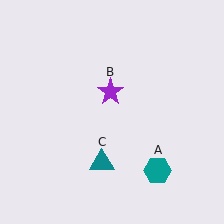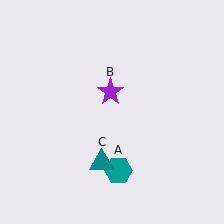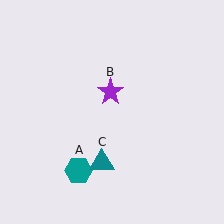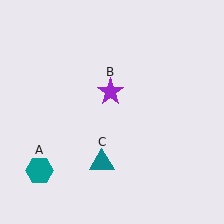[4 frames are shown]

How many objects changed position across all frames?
1 object changed position: teal hexagon (object A).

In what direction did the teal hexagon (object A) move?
The teal hexagon (object A) moved left.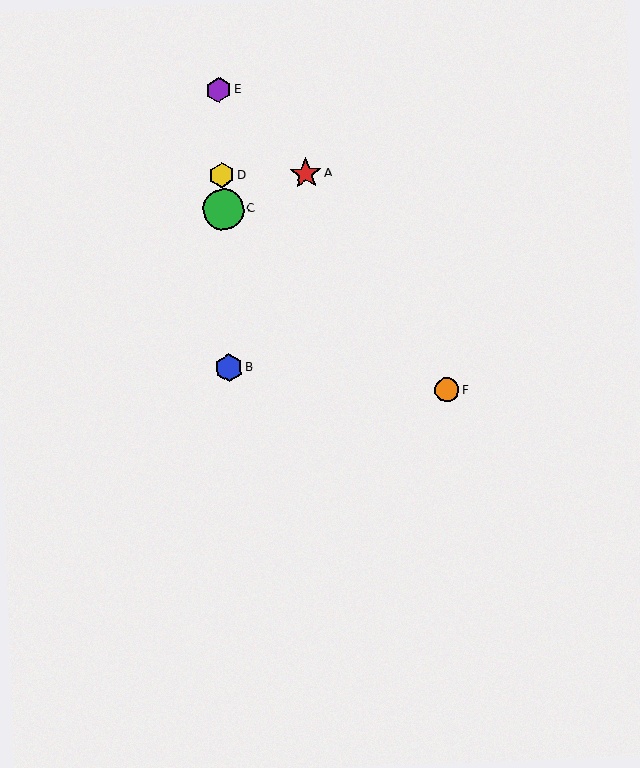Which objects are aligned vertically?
Objects B, C, D, E are aligned vertically.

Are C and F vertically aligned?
No, C is at x≈223 and F is at x≈447.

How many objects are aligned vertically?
4 objects (B, C, D, E) are aligned vertically.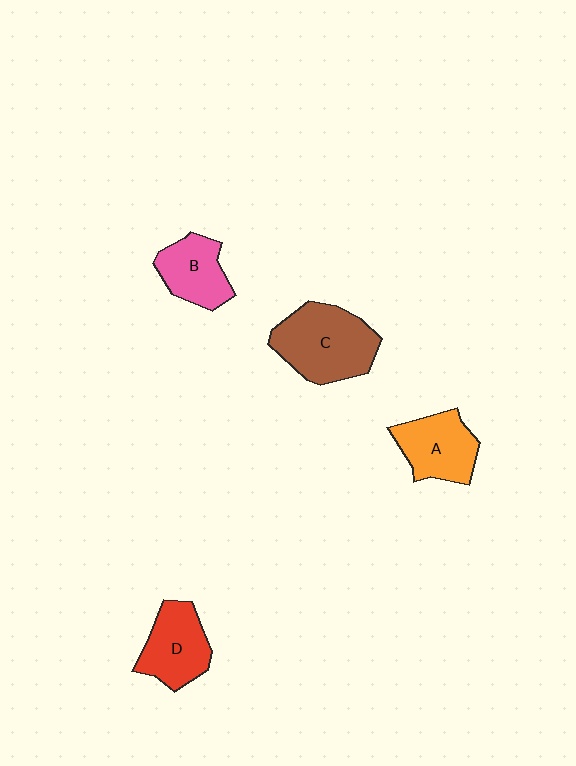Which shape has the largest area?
Shape C (brown).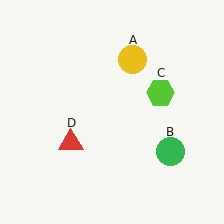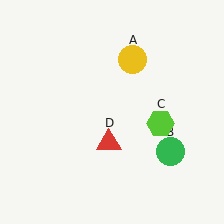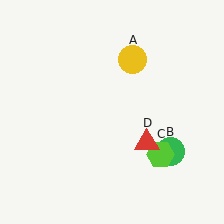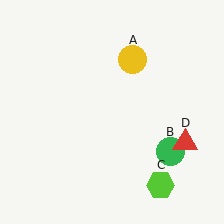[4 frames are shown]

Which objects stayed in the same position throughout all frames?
Yellow circle (object A) and green circle (object B) remained stationary.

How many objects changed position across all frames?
2 objects changed position: lime hexagon (object C), red triangle (object D).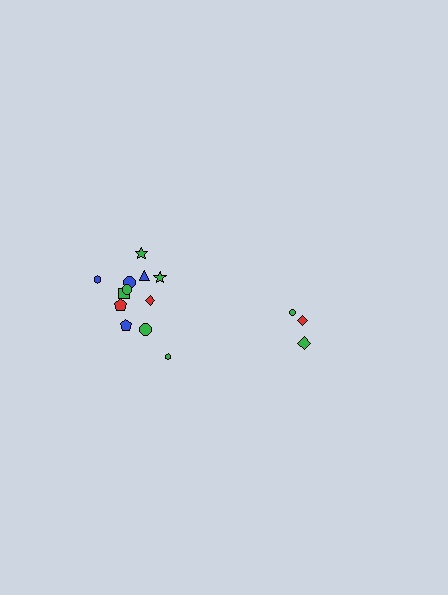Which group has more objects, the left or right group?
The left group.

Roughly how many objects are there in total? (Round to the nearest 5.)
Roughly 15 objects in total.